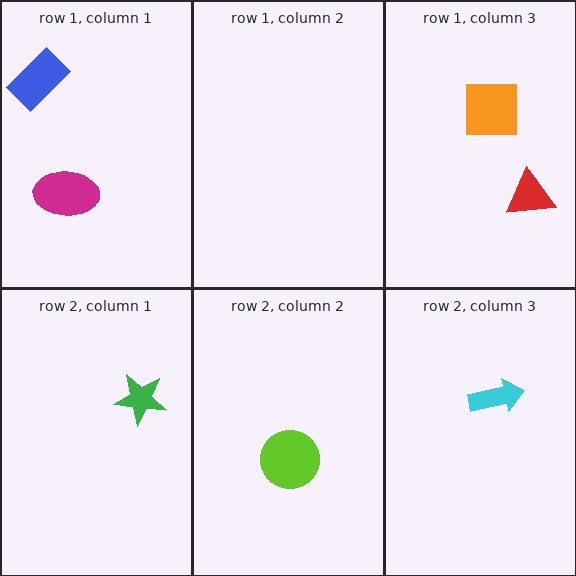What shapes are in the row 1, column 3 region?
The orange square, the red triangle.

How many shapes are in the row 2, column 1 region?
1.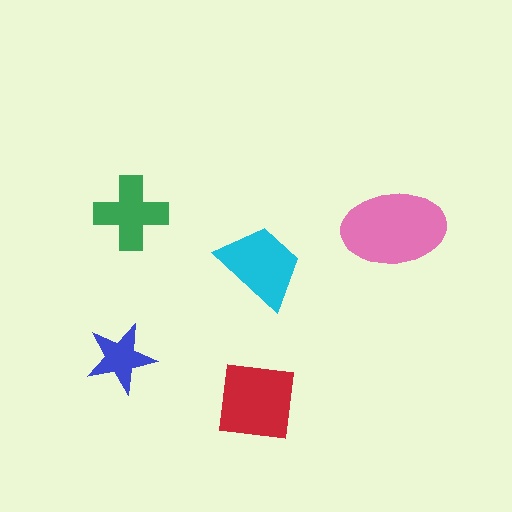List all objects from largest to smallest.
The pink ellipse, the red square, the cyan trapezoid, the green cross, the blue star.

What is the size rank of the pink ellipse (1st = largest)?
1st.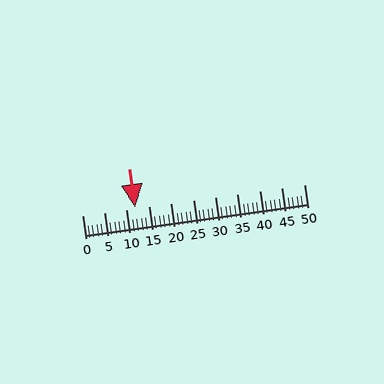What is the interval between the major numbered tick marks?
The major tick marks are spaced 5 units apart.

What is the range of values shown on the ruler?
The ruler shows values from 0 to 50.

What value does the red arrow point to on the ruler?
The red arrow points to approximately 12.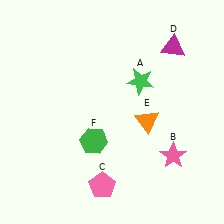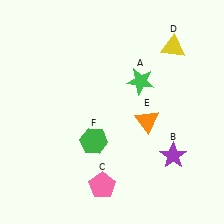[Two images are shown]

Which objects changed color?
B changed from pink to purple. D changed from magenta to yellow.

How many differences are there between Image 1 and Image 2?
There are 2 differences between the two images.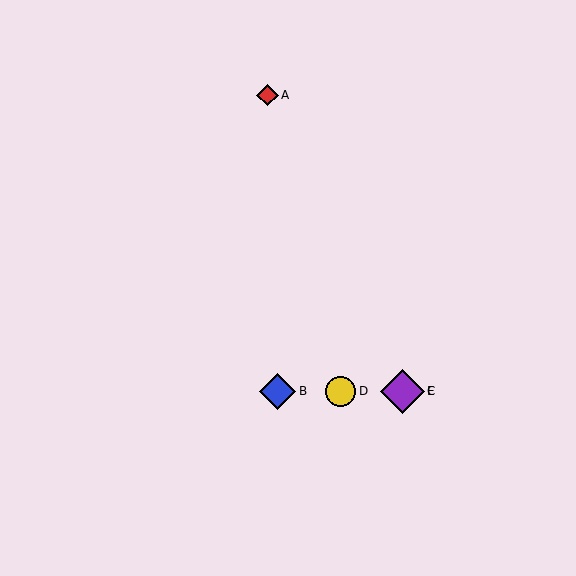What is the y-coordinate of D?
Object D is at y≈391.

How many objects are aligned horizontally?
4 objects (B, C, D, E) are aligned horizontally.